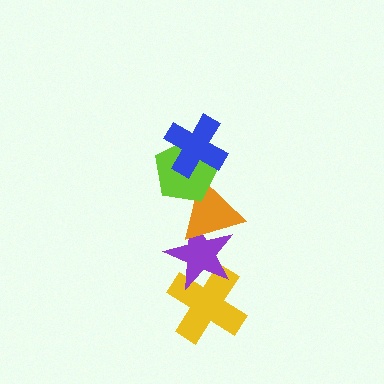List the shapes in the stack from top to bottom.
From top to bottom: the blue cross, the lime pentagon, the orange triangle, the purple star, the yellow cross.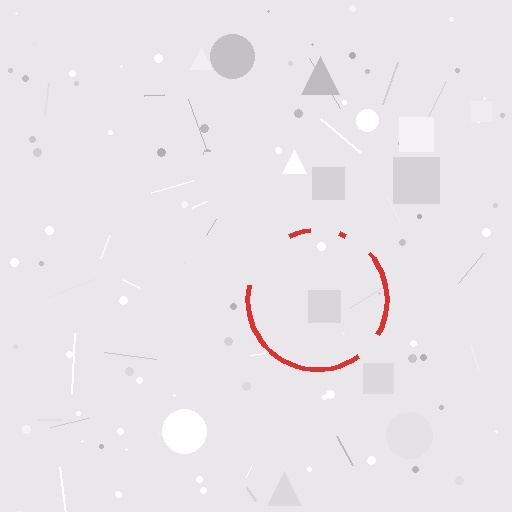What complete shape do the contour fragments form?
The contour fragments form a circle.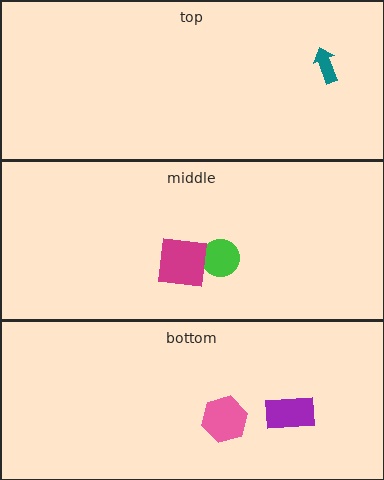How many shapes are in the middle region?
2.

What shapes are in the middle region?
The green circle, the magenta square.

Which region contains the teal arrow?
The top region.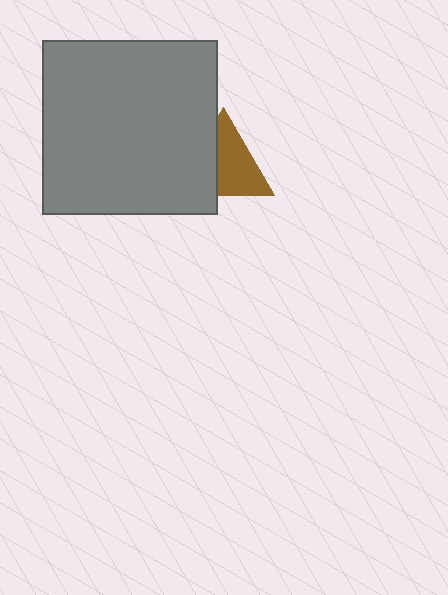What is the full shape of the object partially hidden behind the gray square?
The partially hidden object is a brown triangle.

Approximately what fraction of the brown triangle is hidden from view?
Roughly 40% of the brown triangle is hidden behind the gray square.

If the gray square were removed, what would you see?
You would see the complete brown triangle.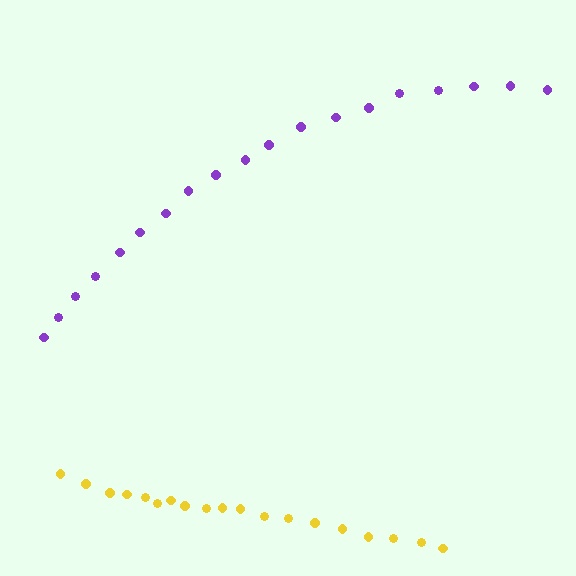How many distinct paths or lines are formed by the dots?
There are 2 distinct paths.